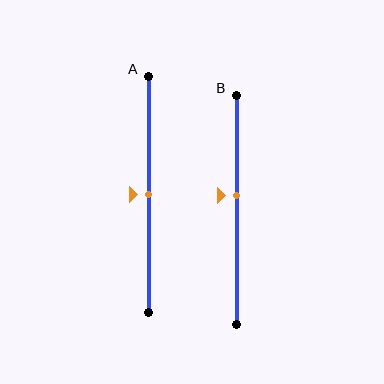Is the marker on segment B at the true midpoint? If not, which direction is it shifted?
No, the marker on segment B is shifted upward by about 6% of the segment length.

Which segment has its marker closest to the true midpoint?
Segment A has its marker closest to the true midpoint.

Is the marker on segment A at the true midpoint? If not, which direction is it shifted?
Yes, the marker on segment A is at the true midpoint.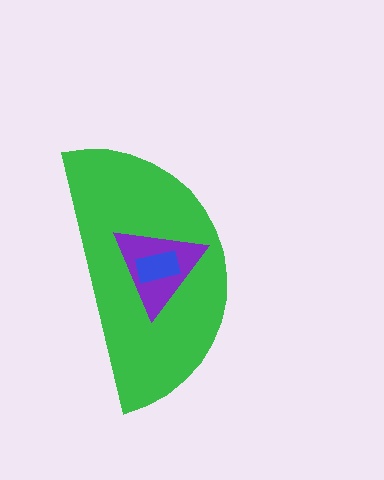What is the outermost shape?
The green semicircle.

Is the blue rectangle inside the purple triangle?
Yes.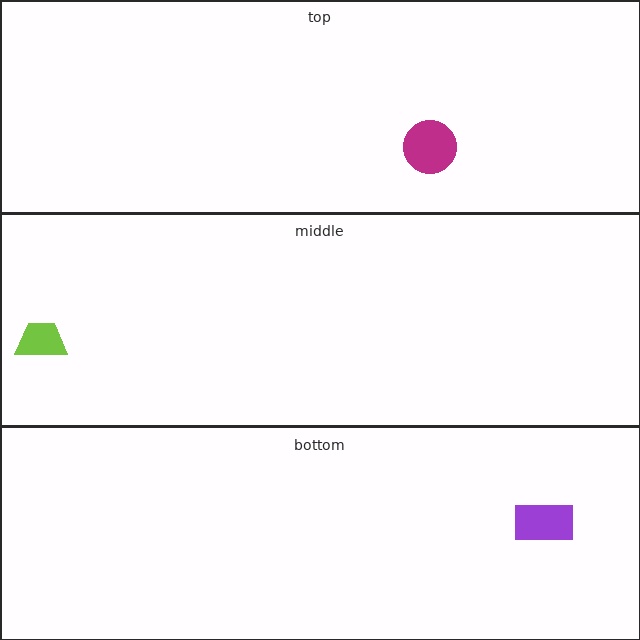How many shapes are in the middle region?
1.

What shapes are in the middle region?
The lime trapezoid.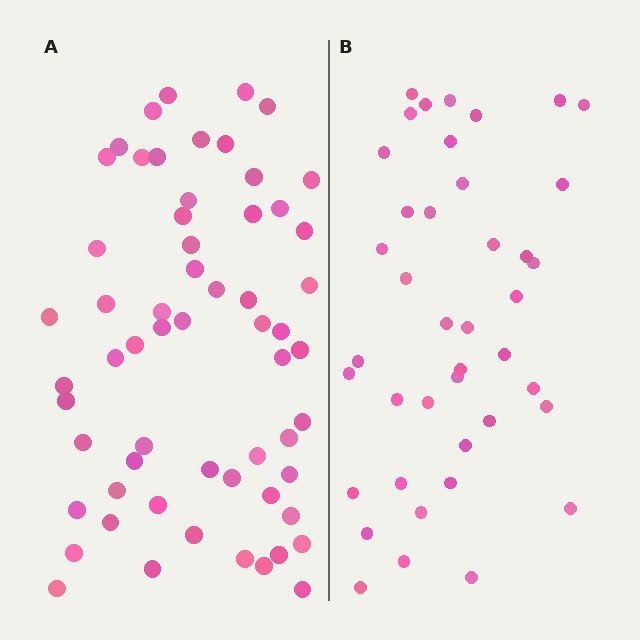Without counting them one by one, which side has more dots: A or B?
Region A (the left region) has more dots.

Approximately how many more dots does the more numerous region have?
Region A has approximately 20 more dots than region B.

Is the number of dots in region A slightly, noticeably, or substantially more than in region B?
Region A has substantially more. The ratio is roughly 1.5 to 1.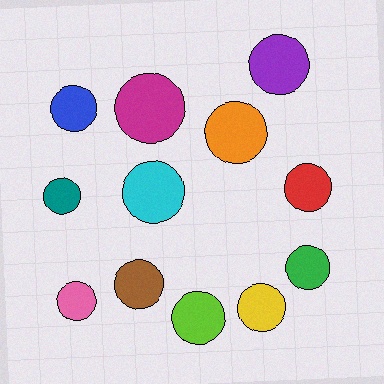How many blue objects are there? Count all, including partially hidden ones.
There is 1 blue object.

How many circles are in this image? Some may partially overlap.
There are 12 circles.